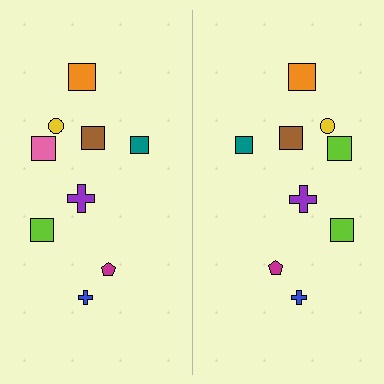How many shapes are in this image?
There are 18 shapes in this image.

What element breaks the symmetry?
The lime square on the right side breaks the symmetry — its mirror counterpart is pink.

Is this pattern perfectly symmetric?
No, the pattern is not perfectly symmetric. The lime square on the right side breaks the symmetry — its mirror counterpart is pink.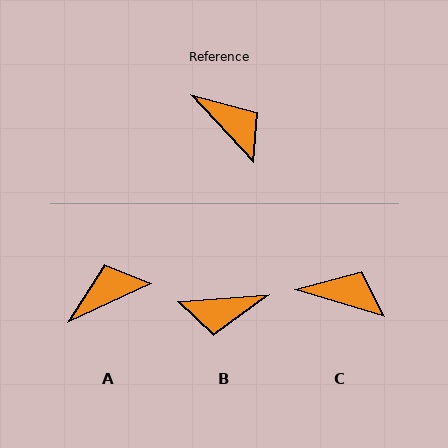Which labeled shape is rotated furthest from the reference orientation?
B, about 129 degrees away.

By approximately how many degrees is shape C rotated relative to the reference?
Approximately 31 degrees counter-clockwise.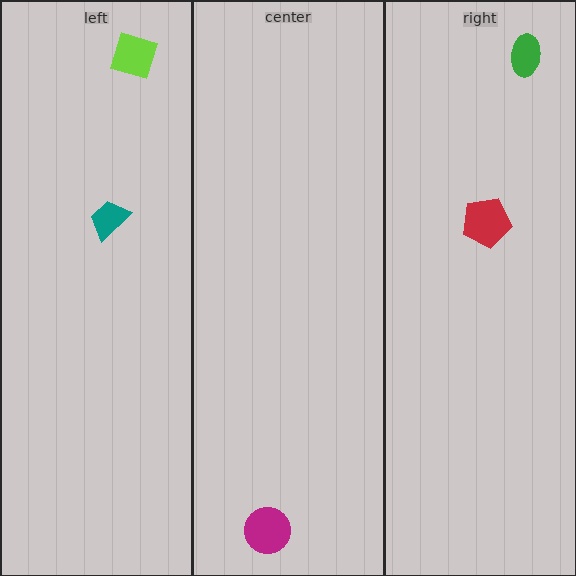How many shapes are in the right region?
2.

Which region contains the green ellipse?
The right region.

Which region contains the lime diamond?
The left region.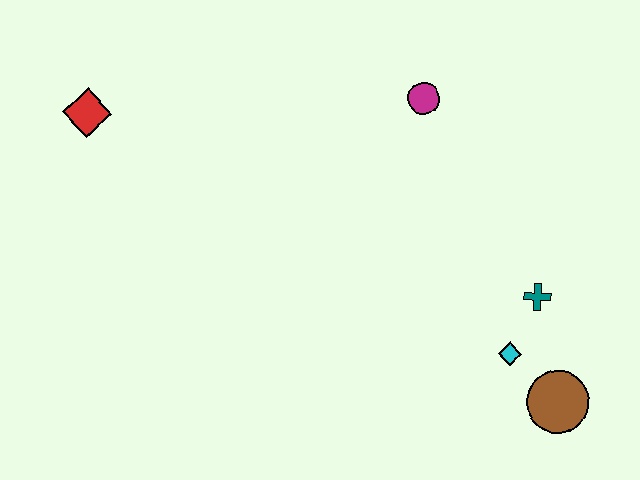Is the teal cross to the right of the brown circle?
No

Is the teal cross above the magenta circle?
No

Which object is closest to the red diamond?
The magenta circle is closest to the red diamond.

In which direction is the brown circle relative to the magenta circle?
The brown circle is below the magenta circle.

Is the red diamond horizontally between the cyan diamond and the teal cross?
No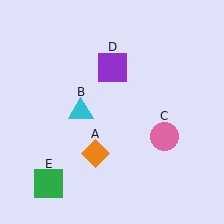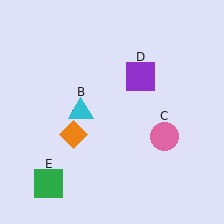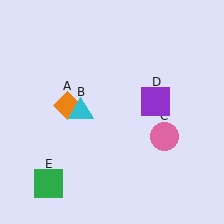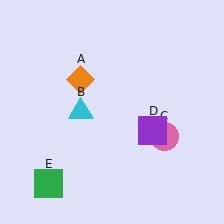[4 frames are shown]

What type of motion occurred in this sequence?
The orange diamond (object A), purple square (object D) rotated clockwise around the center of the scene.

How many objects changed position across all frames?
2 objects changed position: orange diamond (object A), purple square (object D).